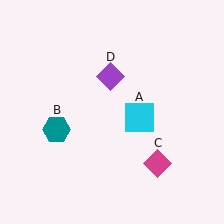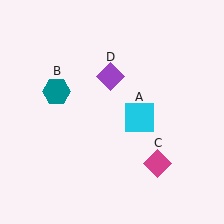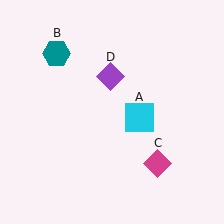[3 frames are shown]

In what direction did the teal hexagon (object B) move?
The teal hexagon (object B) moved up.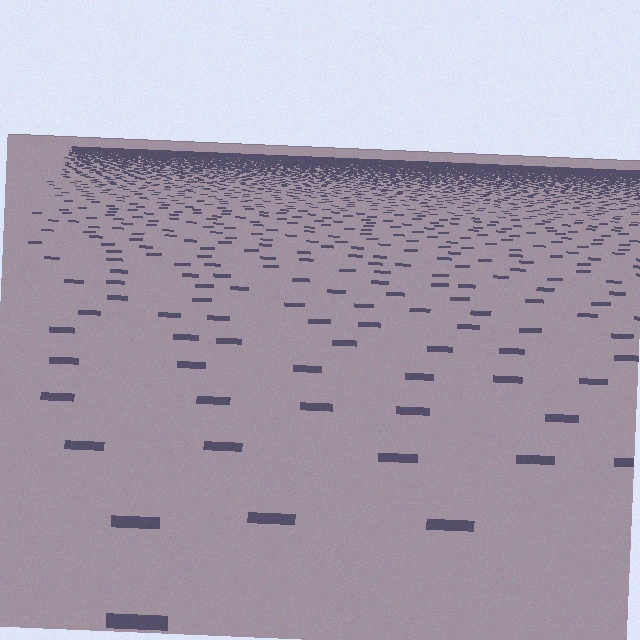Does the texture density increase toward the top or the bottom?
Density increases toward the top.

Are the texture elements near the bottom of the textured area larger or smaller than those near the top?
Larger. Near the bottom, elements are closer to the viewer and appear at a bigger on-screen size.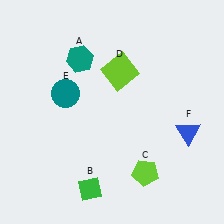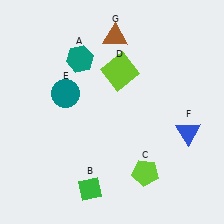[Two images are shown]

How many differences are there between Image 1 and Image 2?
There is 1 difference between the two images.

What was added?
A brown triangle (G) was added in Image 2.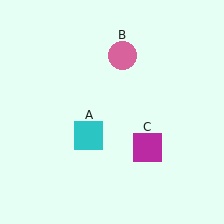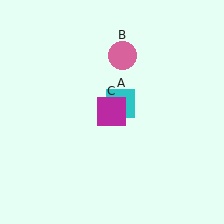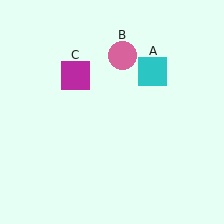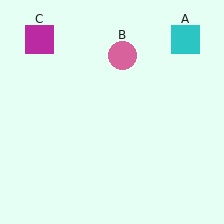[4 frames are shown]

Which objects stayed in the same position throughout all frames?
Pink circle (object B) remained stationary.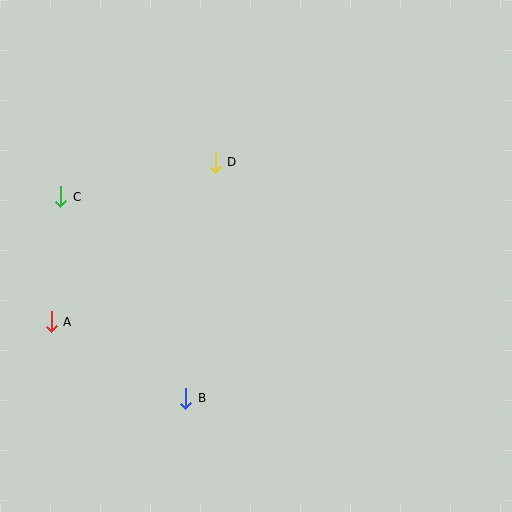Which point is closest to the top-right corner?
Point D is closest to the top-right corner.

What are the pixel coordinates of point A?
Point A is at (51, 322).